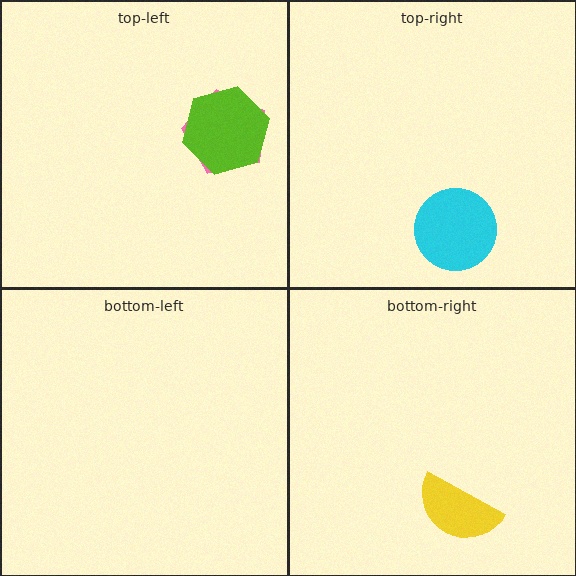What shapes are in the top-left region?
The pink pentagon, the lime hexagon.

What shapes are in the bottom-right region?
The yellow semicircle.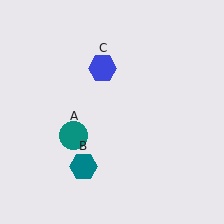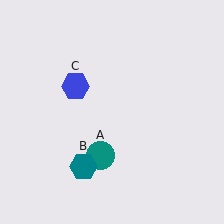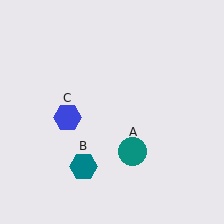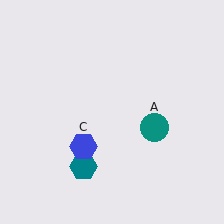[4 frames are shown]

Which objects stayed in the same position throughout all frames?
Teal hexagon (object B) remained stationary.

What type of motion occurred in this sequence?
The teal circle (object A), blue hexagon (object C) rotated counterclockwise around the center of the scene.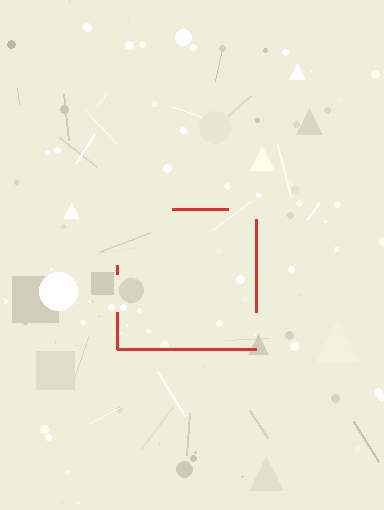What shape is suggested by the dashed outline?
The dashed outline suggests a square.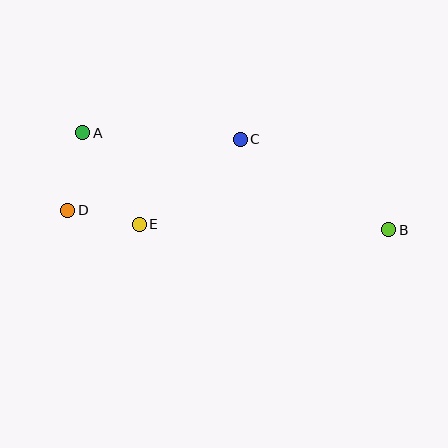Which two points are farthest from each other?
Points B and D are farthest from each other.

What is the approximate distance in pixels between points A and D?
The distance between A and D is approximately 79 pixels.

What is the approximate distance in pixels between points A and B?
The distance between A and B is approximately 321 pixels.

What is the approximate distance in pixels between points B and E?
The distance between B and E is approximately 249 pixels.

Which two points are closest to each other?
Points D and E are closest to each other.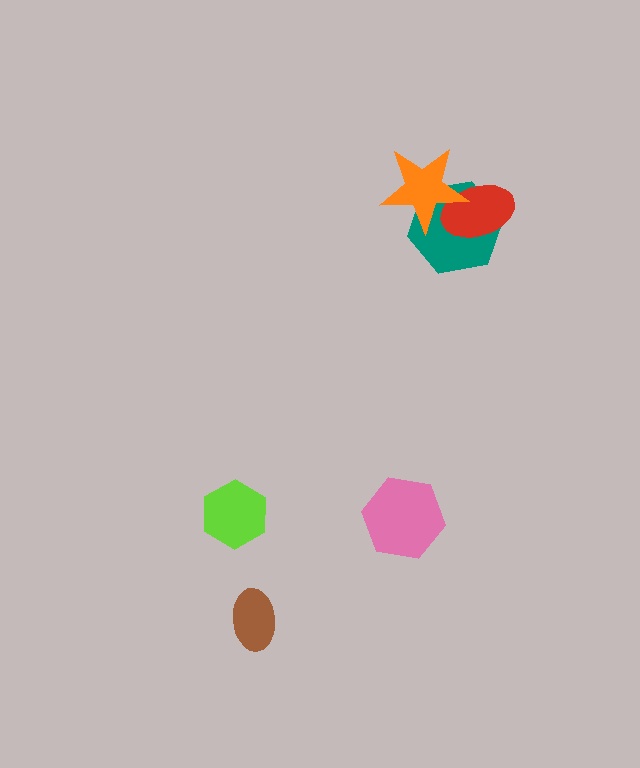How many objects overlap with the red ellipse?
2 objects overlap with the red ellipse.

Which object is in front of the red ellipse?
The orange star is in front of the red ellipse.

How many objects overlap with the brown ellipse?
0 objects overlap with the brown ellipse.